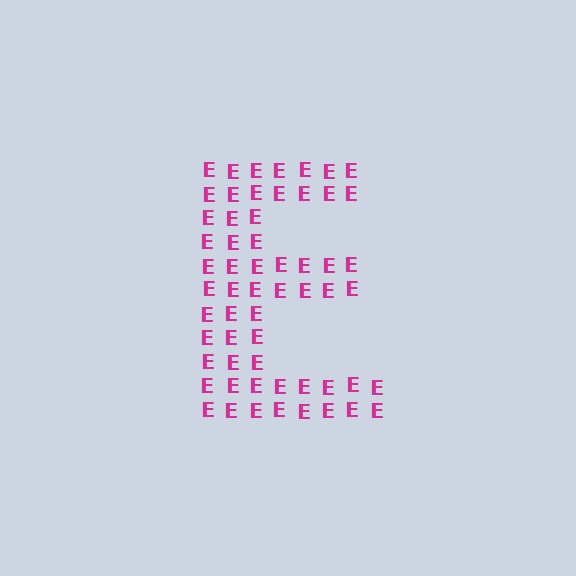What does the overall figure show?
The overall figure shows the letter E.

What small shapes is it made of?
It is made of small letter E's.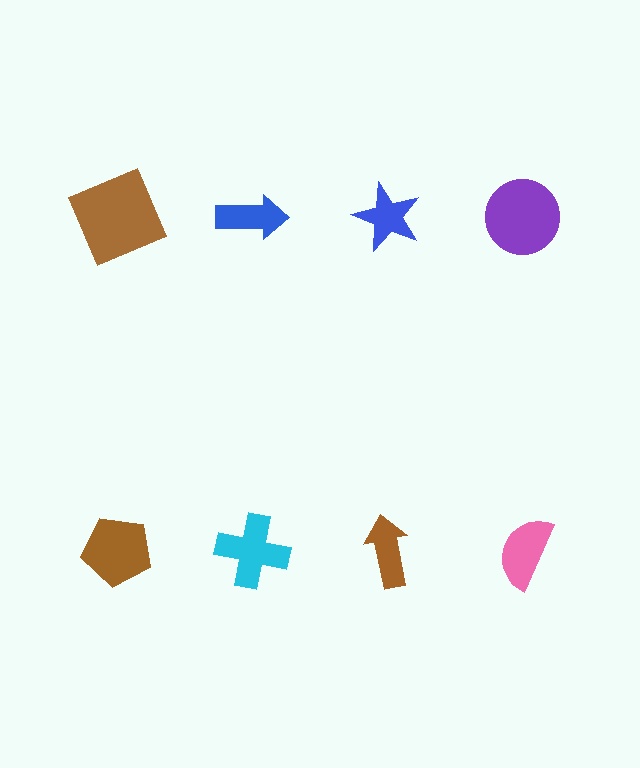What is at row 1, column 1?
A brown square.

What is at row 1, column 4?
A purple circle.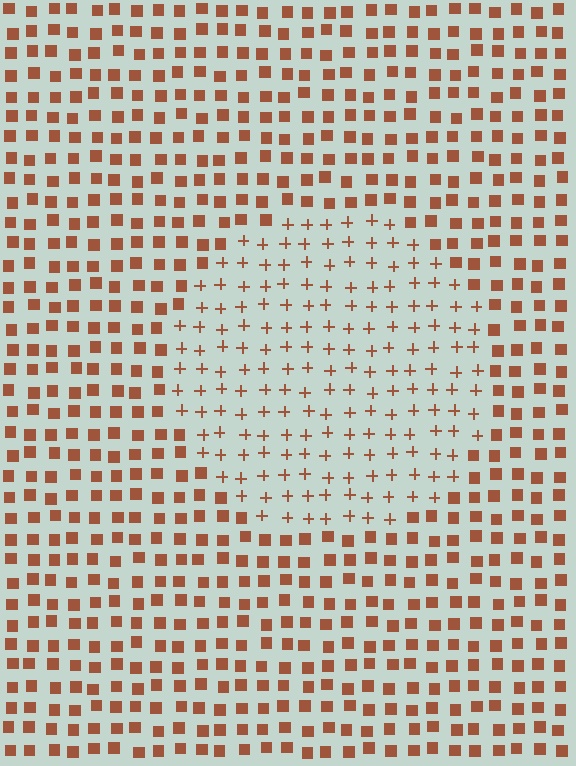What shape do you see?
I see a circle.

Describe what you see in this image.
The image is filled with small brown elements arranged in a uniform grid. A circle-shaped region contains plus signs, while the surrounding area contains squares. The boundary is defined purely by the change in element shape.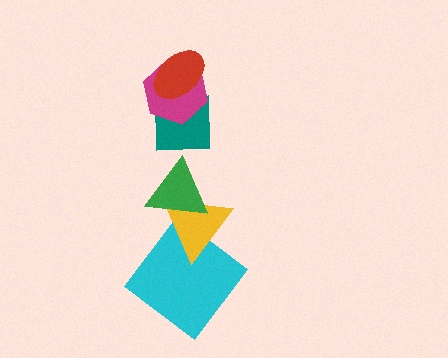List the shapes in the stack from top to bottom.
From top to bottom: the red ellipse, the magenta hexagon, the teal square, the green triangle, the yellow triangle, the cyan diamond.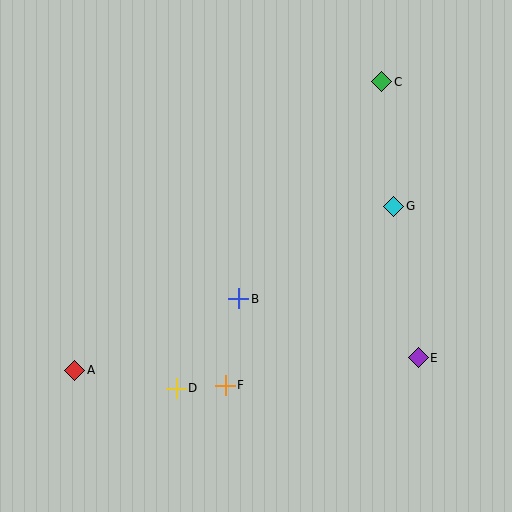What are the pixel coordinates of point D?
Point D is at (176, 388).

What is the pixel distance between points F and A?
The distance between F and A is 151 pixels.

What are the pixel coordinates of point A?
Point A is at (75, 370).